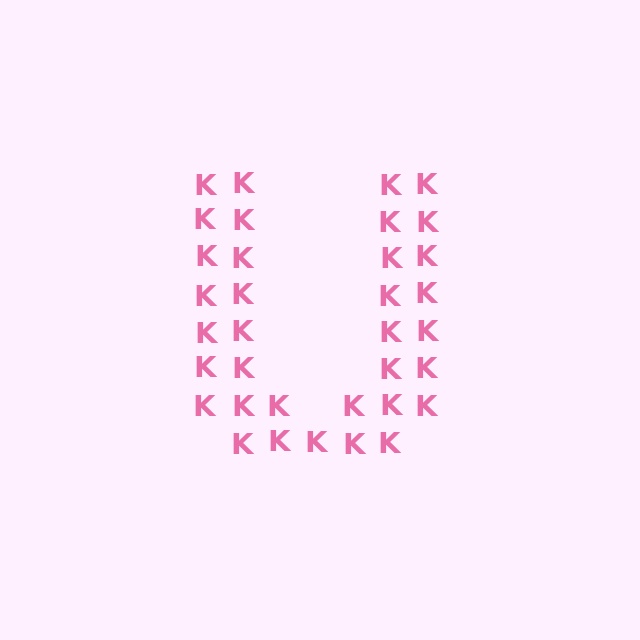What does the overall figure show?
The overall figure shows the letter U.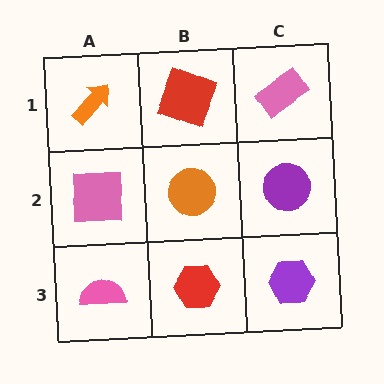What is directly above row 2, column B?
A red square.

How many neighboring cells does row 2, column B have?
4.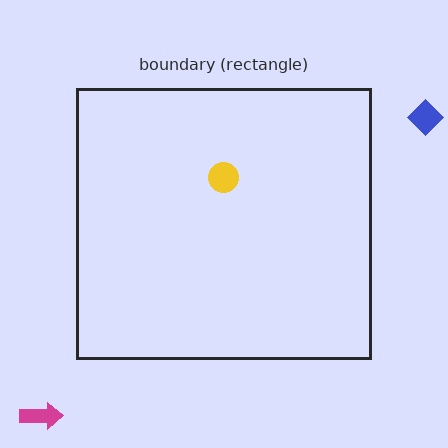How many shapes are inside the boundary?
1 inside, 2 outside.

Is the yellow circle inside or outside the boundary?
Inside.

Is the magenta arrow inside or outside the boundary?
Outside.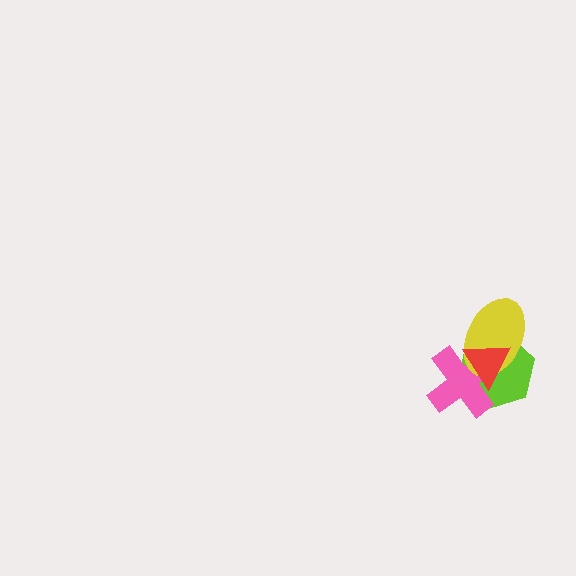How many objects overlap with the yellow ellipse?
3 objects overlap with the yellow ellipse.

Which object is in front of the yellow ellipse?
The red triangle is in front of the yellow ellipse.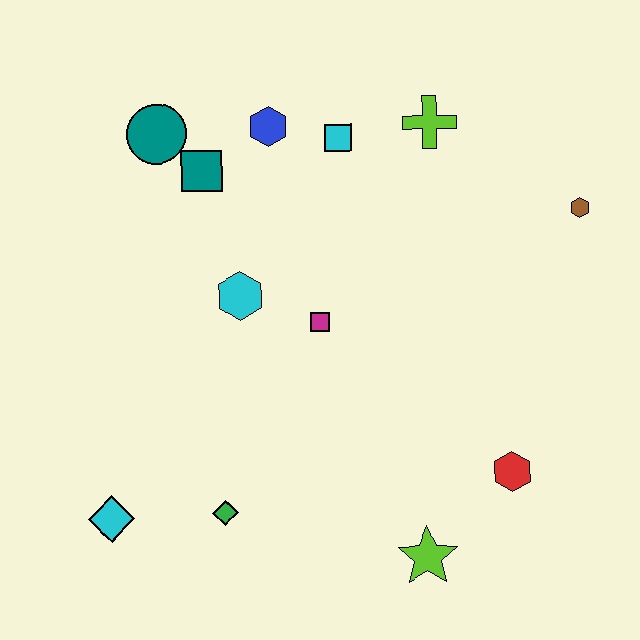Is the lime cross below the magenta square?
No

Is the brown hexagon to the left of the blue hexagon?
No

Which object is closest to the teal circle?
The teal square is closest to the teal circle.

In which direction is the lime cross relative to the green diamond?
The lime cross is above the green diamond.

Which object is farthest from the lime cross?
The cyan diamond is farthest from the lime cross.